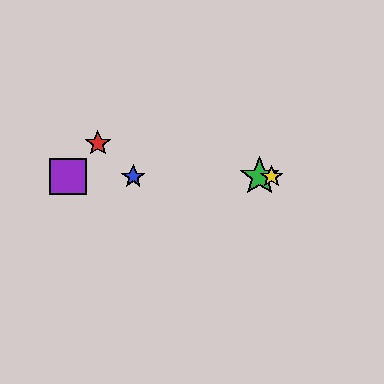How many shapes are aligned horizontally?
4 shapes (the blue star, the green star, the yellow star, the purple square) are aligned horizontally.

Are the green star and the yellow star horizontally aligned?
Yes, both are at y≈177.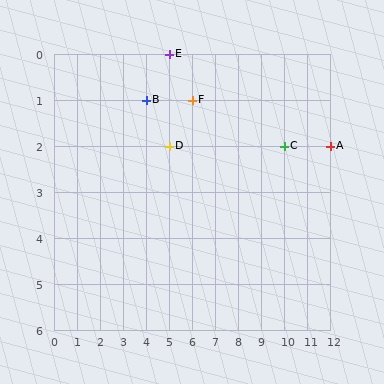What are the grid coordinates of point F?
Point F is at grid coordinates (6, 1).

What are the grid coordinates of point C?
Point C is at grid coordinates (10, 2).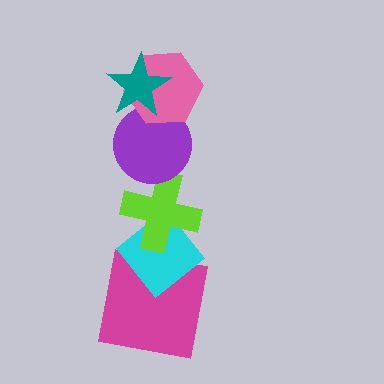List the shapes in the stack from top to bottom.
From top to bottom: the teal star, the pink hexagon, the purple circle, the lime cross, the cyan diamond, the magenta square.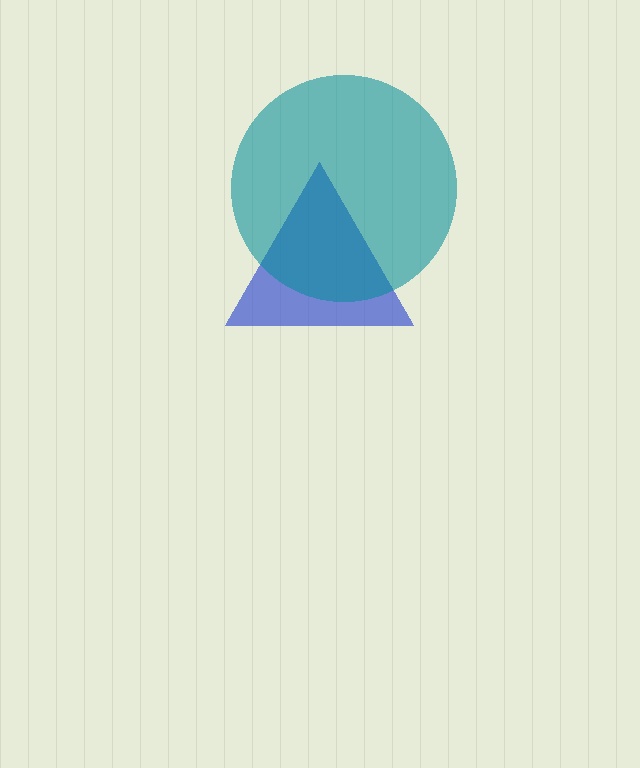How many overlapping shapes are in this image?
There are 2 overlapping shapes in the image.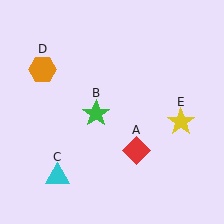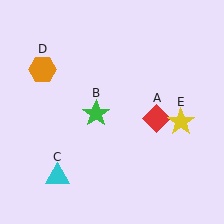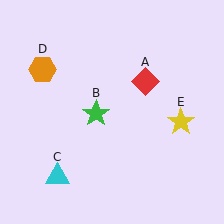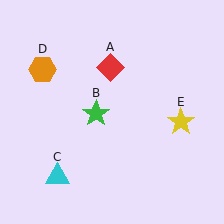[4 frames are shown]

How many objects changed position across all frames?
1 object changed position: red diamond (object A).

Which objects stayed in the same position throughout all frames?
Green star (object B) and cyan triangle (object C) and orange hexagon (object D) and yellow star (object E) remained stationary.